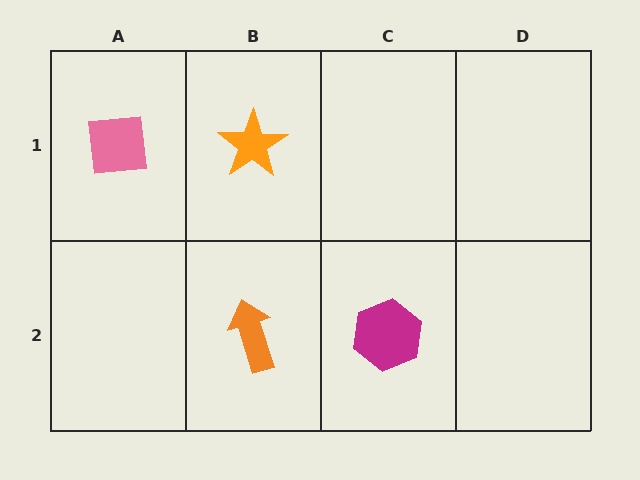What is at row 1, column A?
A pink square.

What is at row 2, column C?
A magenta hexagon.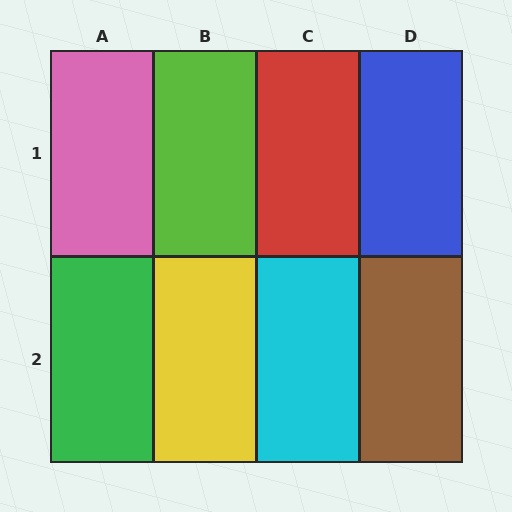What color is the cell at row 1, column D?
Blue.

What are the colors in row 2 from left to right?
Green, yellow, cyan, brown.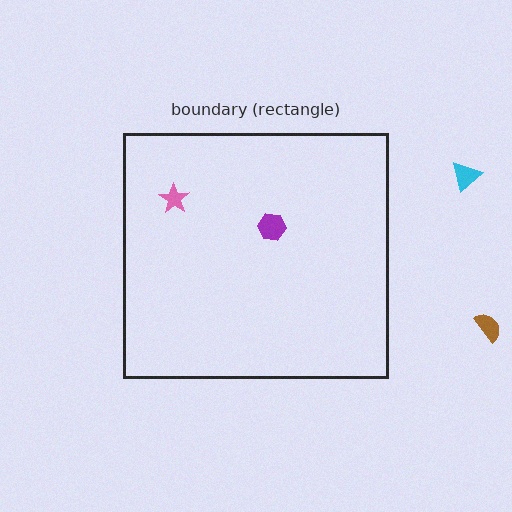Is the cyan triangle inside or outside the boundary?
Outside.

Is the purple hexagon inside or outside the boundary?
Inside.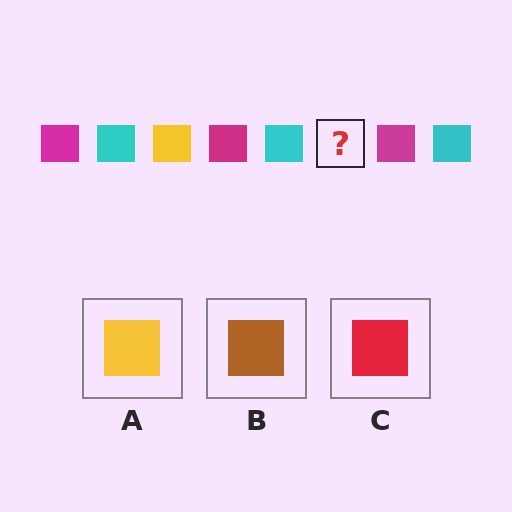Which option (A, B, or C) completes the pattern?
A.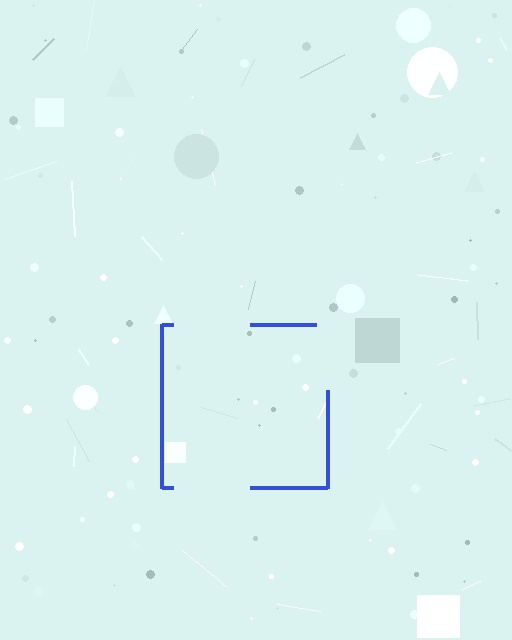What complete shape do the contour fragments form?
The contour fragments form a square.